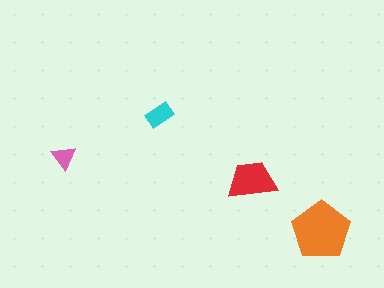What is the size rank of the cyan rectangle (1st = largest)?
3rd.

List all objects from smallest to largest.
The pink triangle, the cyan rectangle, the red trapezoid, the orange pentagon.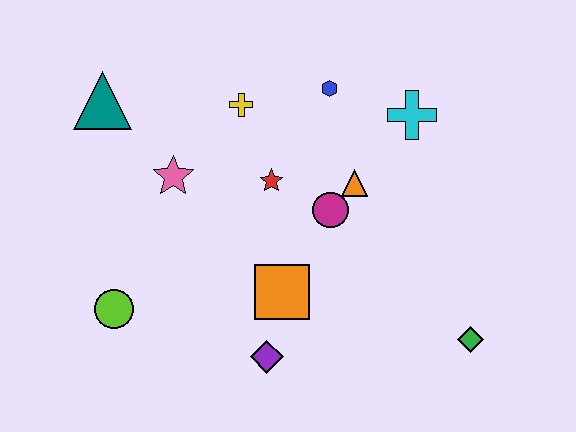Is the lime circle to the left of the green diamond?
Yes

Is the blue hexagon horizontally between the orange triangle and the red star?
Yes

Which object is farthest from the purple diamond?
The teal triangle is farthest from the purple diamond.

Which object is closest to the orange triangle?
The magenta circle is closest to the orange triangle.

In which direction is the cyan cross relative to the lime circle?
The cyan cross is to the right of the lime circle.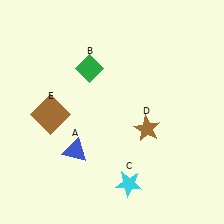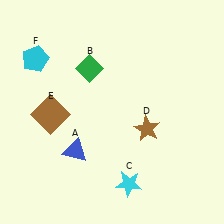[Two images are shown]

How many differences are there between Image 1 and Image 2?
There is 1 difference between the two images.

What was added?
A cyan pentagon (F) was added in Image 2.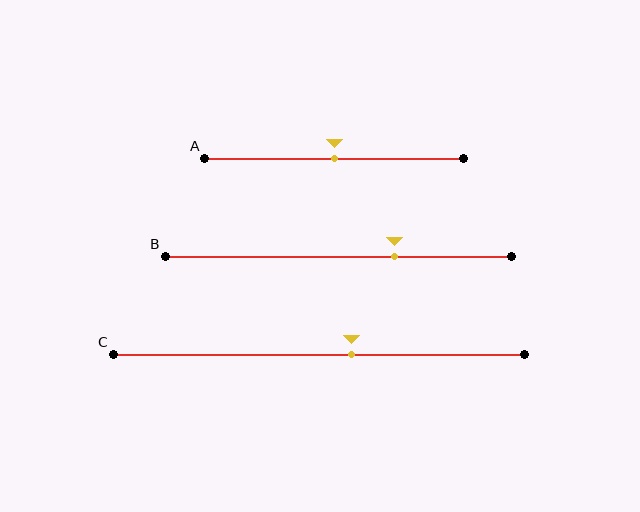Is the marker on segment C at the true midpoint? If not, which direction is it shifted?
No, the marker on segment C is shifted to the right by about 8% of the segment length.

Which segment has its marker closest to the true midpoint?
Segment A has its marker closest to the true midpoint.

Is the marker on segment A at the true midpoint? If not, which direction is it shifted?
Yes, the marker on segment A is at the true midpoint.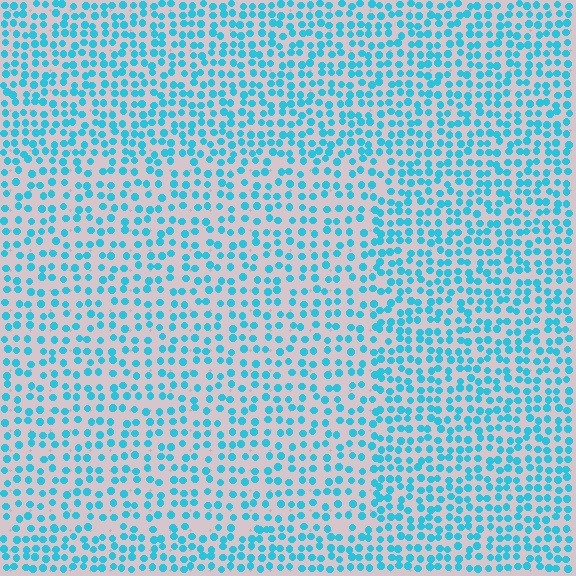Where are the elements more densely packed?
The elements are more densely packed outside the rectangle boundary.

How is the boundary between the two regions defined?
The boundary is defined by a change in element density (approximately 1.4x ratio). All elements are the same color, size, and shape.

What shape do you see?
I see a rectangle.